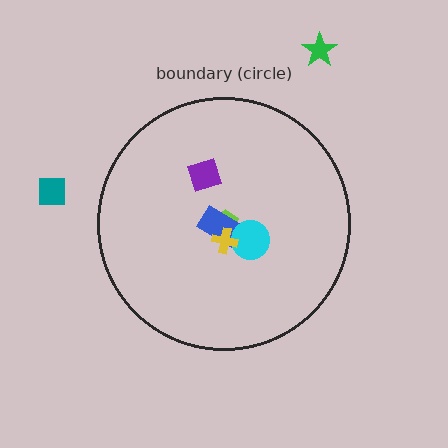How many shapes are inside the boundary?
5 inside, 2 outside.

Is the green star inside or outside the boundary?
Outside.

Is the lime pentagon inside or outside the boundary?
Inside.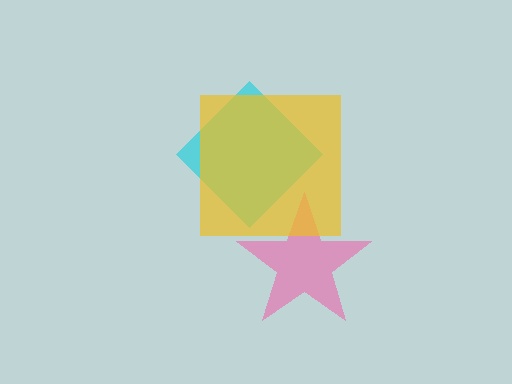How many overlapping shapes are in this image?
There are 3 overlapping shapes in the image.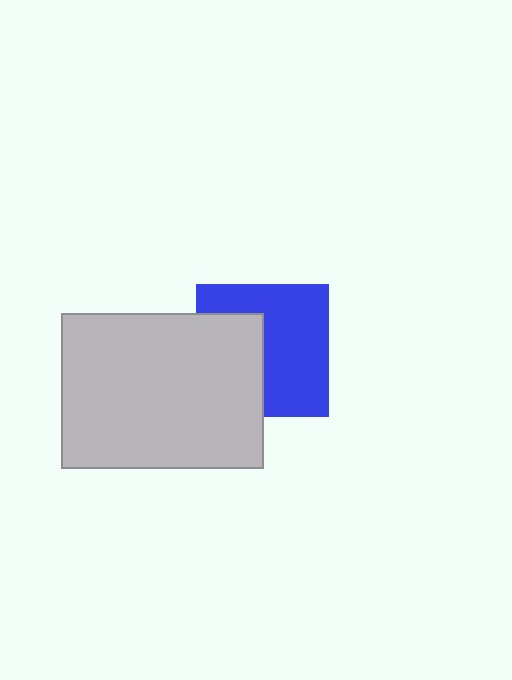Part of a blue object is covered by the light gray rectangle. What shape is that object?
It is a square.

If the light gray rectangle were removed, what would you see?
You would see the complete blue square.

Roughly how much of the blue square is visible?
About half of it is visible (roughly 61%).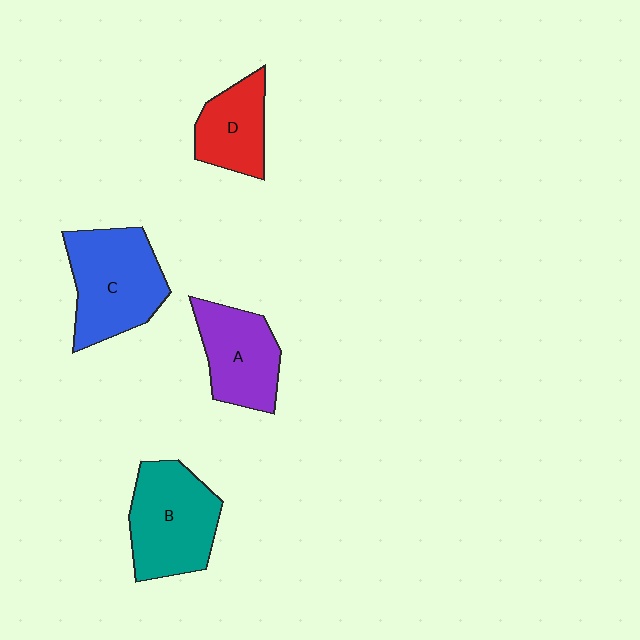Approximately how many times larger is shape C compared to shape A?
Approximately 1.3 times.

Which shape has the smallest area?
Shape D (red).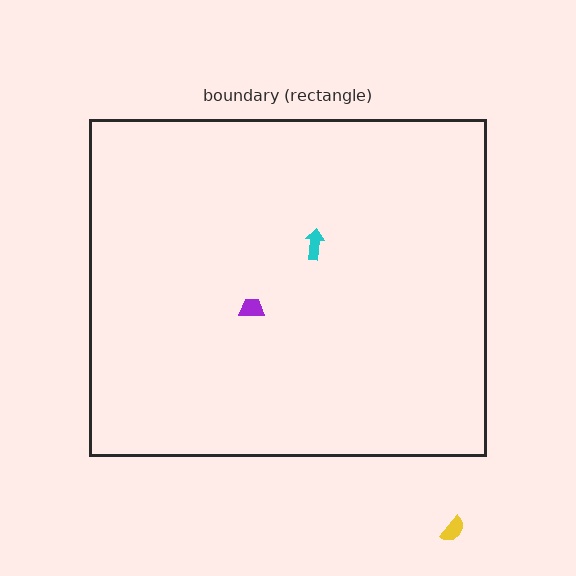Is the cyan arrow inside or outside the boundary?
Inside.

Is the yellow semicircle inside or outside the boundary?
Outside.